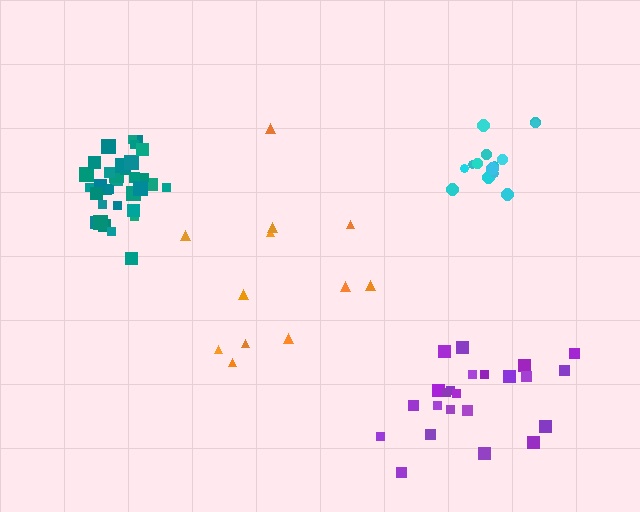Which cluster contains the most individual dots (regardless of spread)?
Teal (33).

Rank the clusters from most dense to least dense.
teal, cyan, purple, orange.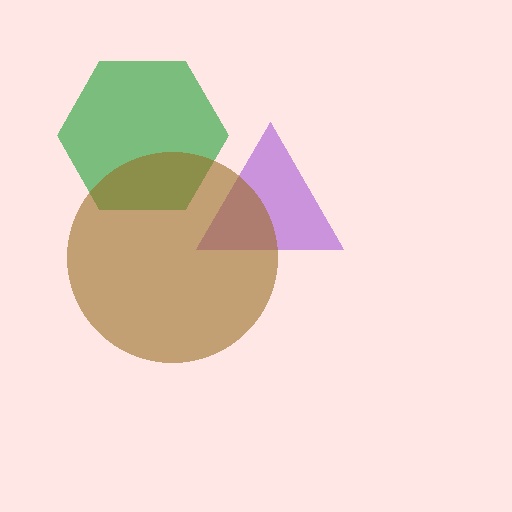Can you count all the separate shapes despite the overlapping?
Yes, there are 3 separate shapes.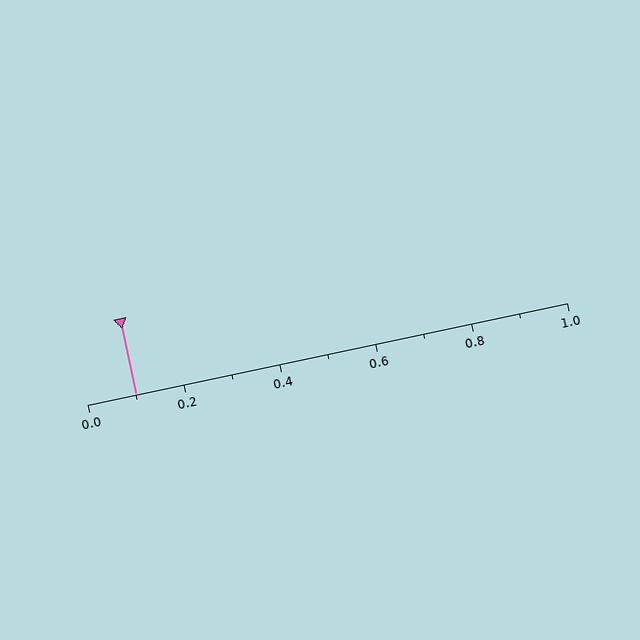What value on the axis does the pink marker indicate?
The marker indicates approximately 0.1.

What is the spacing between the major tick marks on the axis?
The major ticks are spaced 0.2 apart.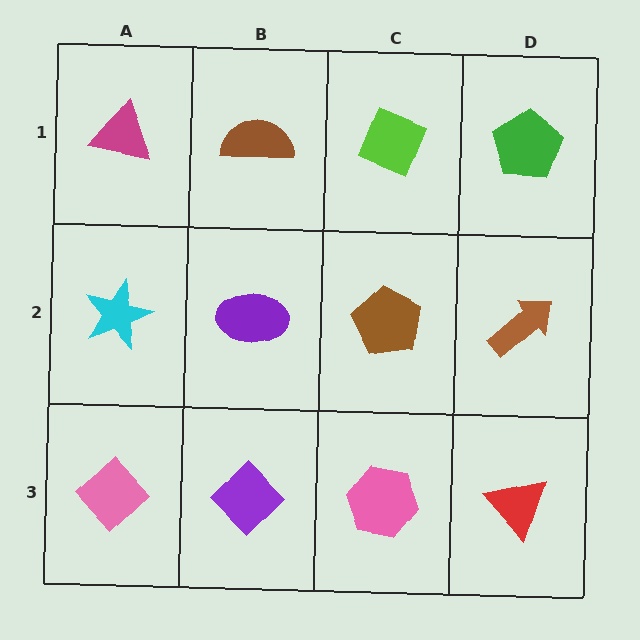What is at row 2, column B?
A purple ellipse.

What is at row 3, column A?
A pink diamond.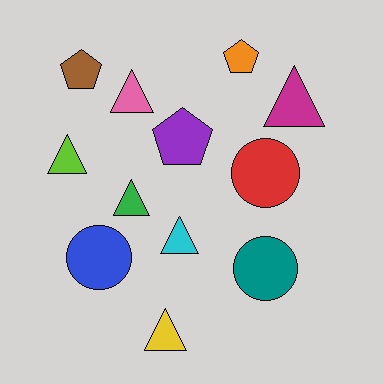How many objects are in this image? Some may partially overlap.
There are 12 objects.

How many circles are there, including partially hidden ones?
There are 3 circles.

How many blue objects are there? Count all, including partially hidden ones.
There is 1 blue object.